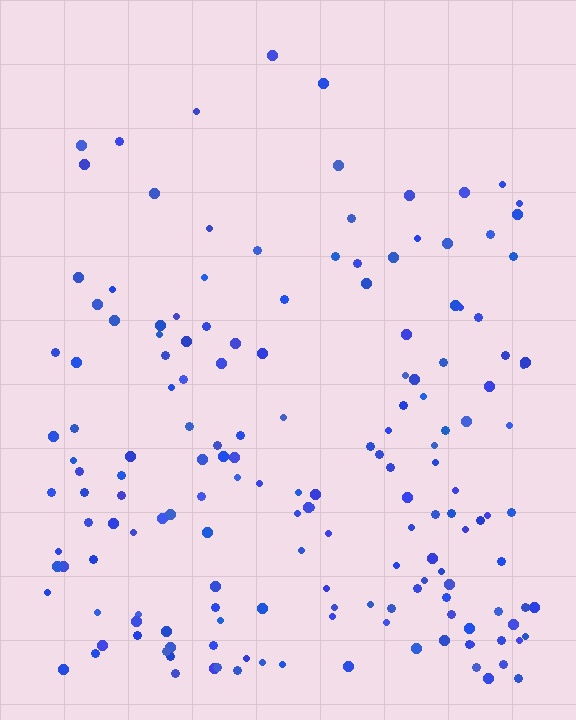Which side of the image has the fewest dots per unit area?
The top.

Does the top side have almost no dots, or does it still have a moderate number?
Still a moderate number, just noticeably fewer than the bottom.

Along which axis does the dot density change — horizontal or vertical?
Vertical.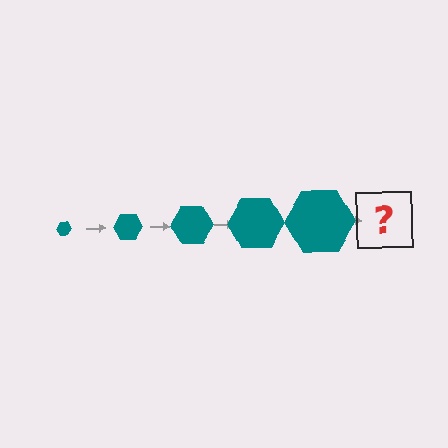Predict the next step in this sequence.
The next step is a teal hexagon, larger than the previous one.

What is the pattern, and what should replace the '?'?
The pattern is that the hexagon gets progressively larger each step. The '?' should be a teal hexagon, larger than the previous one.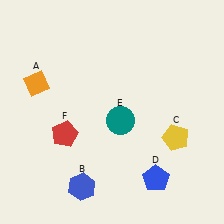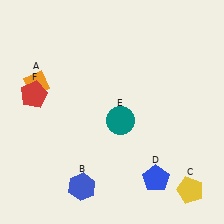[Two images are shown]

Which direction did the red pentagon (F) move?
The red pentagon (F) moved up.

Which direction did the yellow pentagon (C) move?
The yellow pentagon (C) moved down.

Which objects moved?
The objects that moved are: the yellow pentagon (C), the red pentagon (F).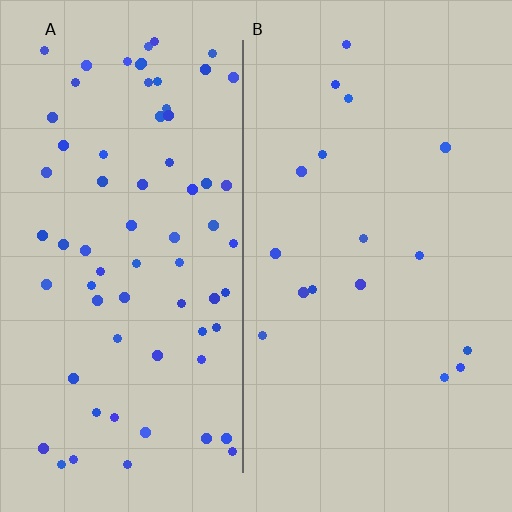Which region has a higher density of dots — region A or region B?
A (the left).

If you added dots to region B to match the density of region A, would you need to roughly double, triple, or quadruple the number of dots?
Approximately quadruple.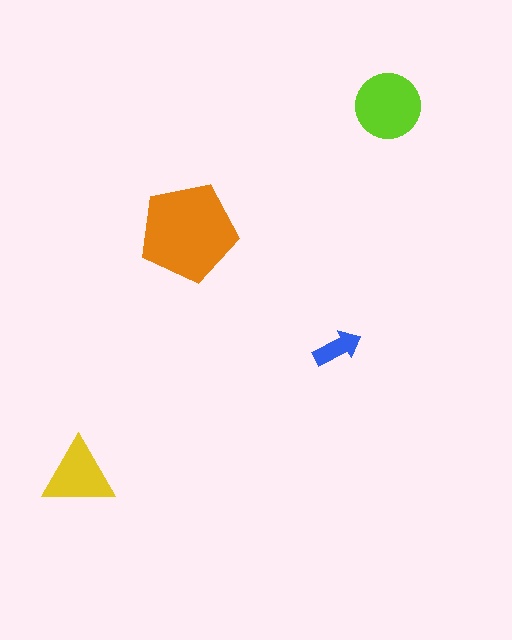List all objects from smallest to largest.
The blue arrow, the yellow triangle, the lime circle, the orange pentagon.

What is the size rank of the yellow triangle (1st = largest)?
3rd.